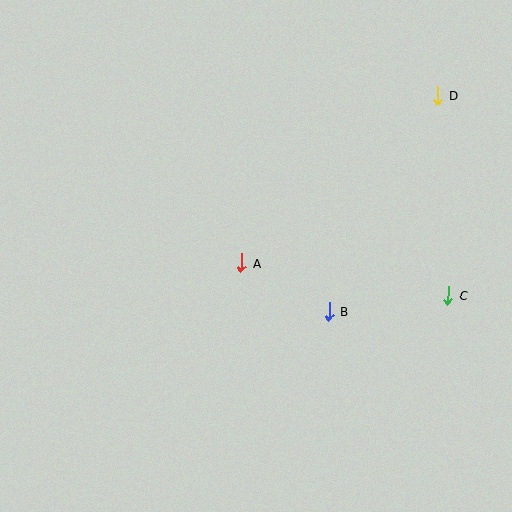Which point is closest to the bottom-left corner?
Point A is closest to the bottom-left corner.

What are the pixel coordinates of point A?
Point A is at (241, 263).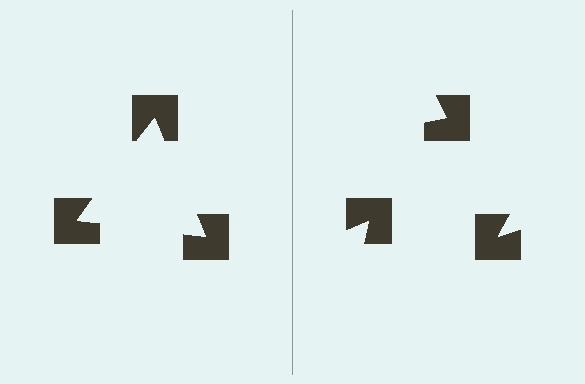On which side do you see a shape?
An illusory triangle appears on the left side. On the right side the wedge cuts are rotated, so no coherent shape forms.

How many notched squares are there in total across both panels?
6 — 3 on each side.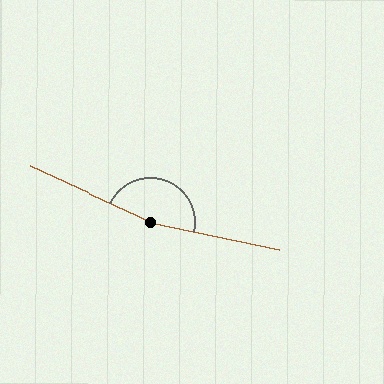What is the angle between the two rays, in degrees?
Approximately 167 degrees.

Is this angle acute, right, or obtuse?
It is obtuse.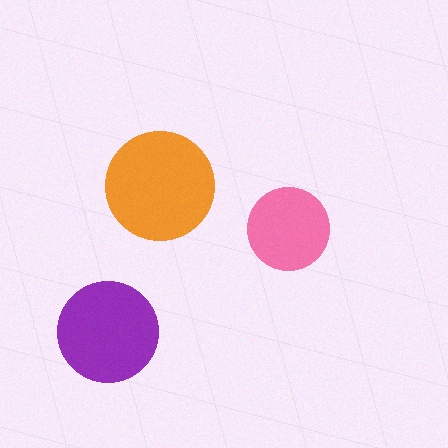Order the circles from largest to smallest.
the orange one, the purple one, the pink one.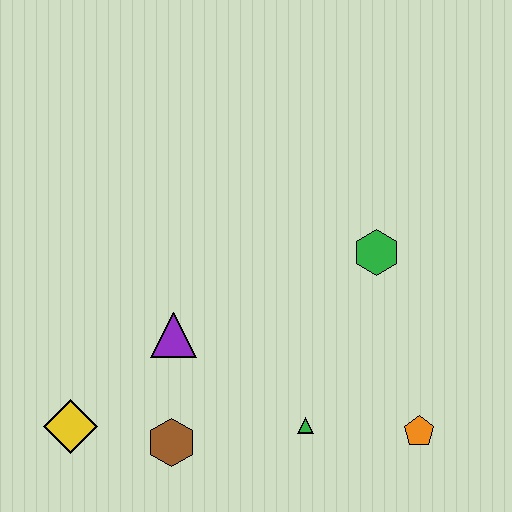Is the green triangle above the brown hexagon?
Yes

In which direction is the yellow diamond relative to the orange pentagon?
The yellow diamond is to the left of the orange pentagon.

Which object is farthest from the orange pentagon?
The yellow diamond is farthest from the orange pentagon.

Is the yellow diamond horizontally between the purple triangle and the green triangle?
No